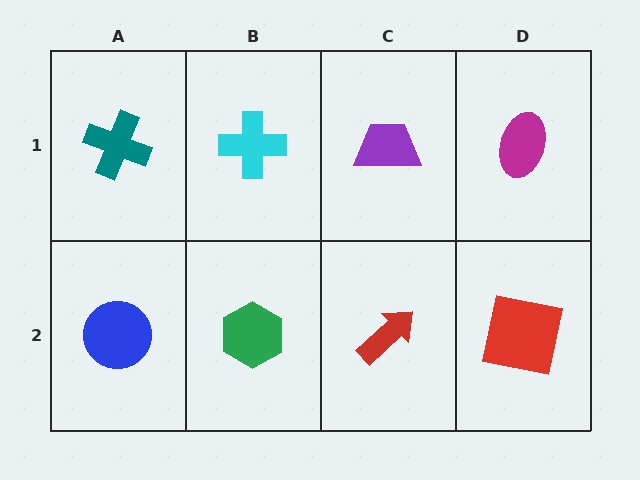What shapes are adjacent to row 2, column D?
A magenta ellipse (row 1, column D), a red arrow (row 2, column C).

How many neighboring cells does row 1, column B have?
3.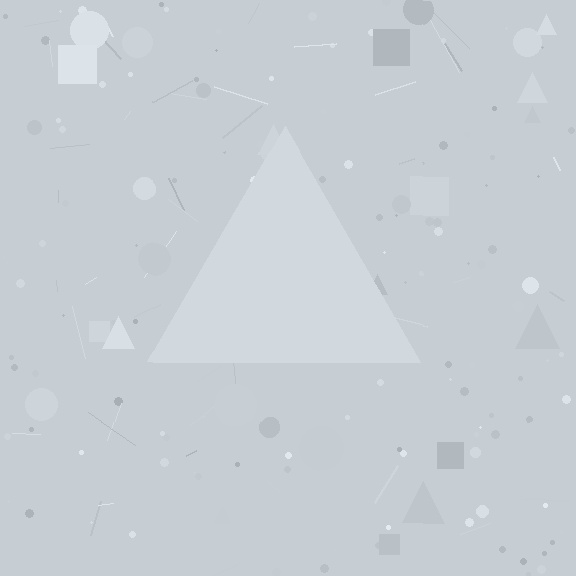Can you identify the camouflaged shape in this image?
The camouflaged shape is a triangle.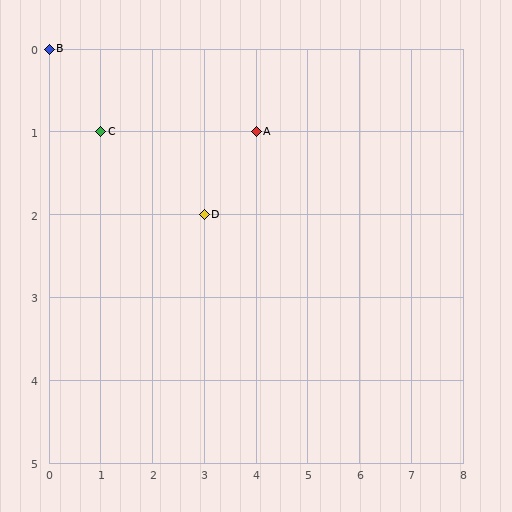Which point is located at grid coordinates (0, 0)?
Point B is at (0, 0).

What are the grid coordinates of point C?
Point C is at grid coordinates (1, 1).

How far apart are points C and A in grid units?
Points C and A are 3 columns apart.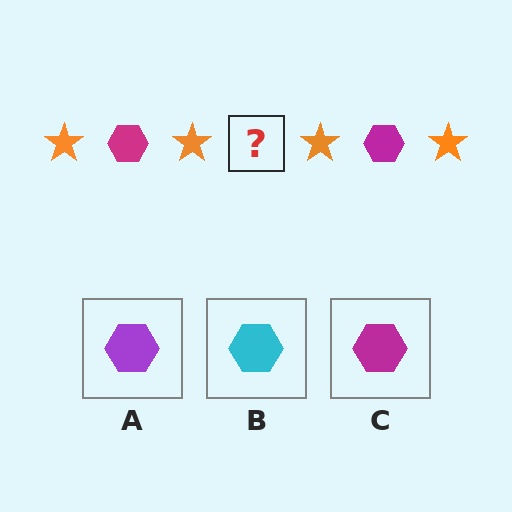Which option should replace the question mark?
Option C.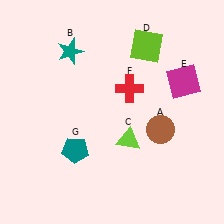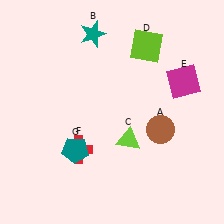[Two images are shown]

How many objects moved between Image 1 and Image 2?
2 objects moved between the two images.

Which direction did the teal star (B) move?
The teal star (B) moved right.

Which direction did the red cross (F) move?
The red cross (F) moved down.